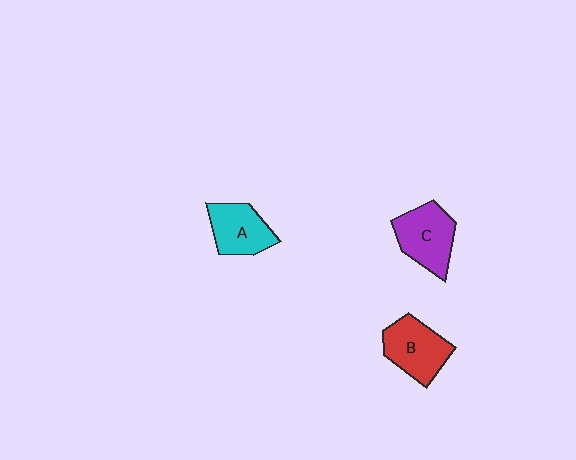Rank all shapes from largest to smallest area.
From largest to smallest: C (purple), B (red), A (cyan).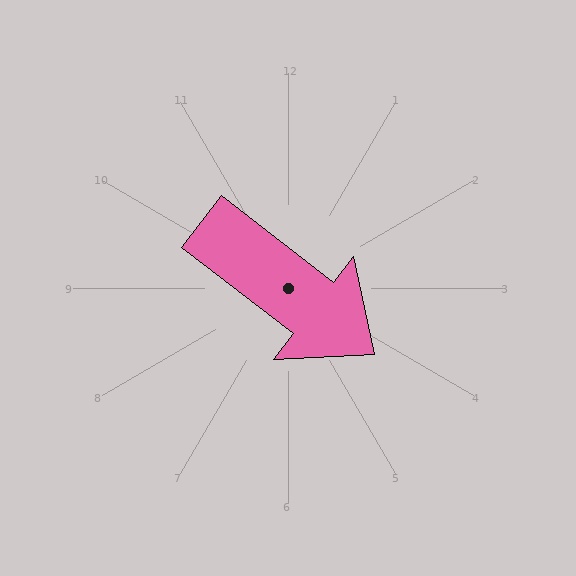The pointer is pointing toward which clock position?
Roughly 4 o'clock.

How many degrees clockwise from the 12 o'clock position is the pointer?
Approximately 128 degrees.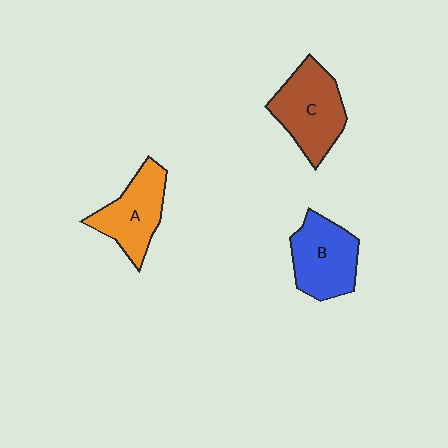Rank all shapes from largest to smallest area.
From largest to smallest: C (brown), B (blue), A (orange).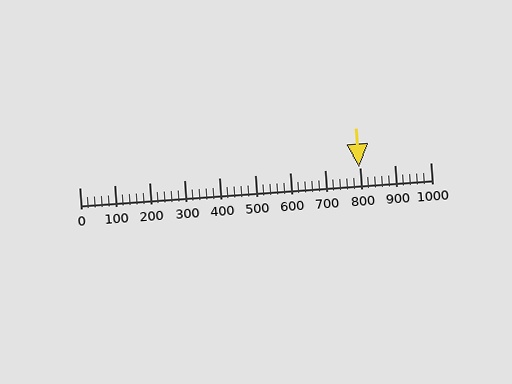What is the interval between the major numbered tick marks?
The major tick marks are spaced 100 units apart.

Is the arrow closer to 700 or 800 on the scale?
The arrow is closer to 800.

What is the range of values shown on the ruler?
The ruler shows values from 0 to 1000.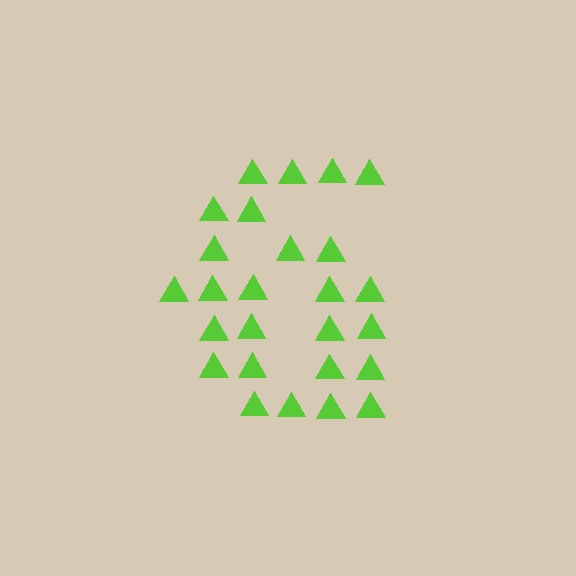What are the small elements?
The small elements are triangles.